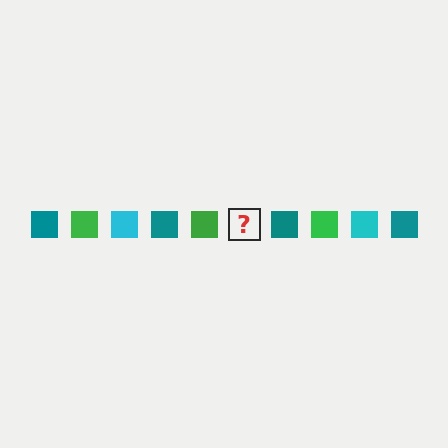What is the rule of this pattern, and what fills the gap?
The rule is that the pattern cycles through teal, green, cyan squares. The gap should be filled with a cyan square.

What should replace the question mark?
The question mark should be replaced with a cyan square.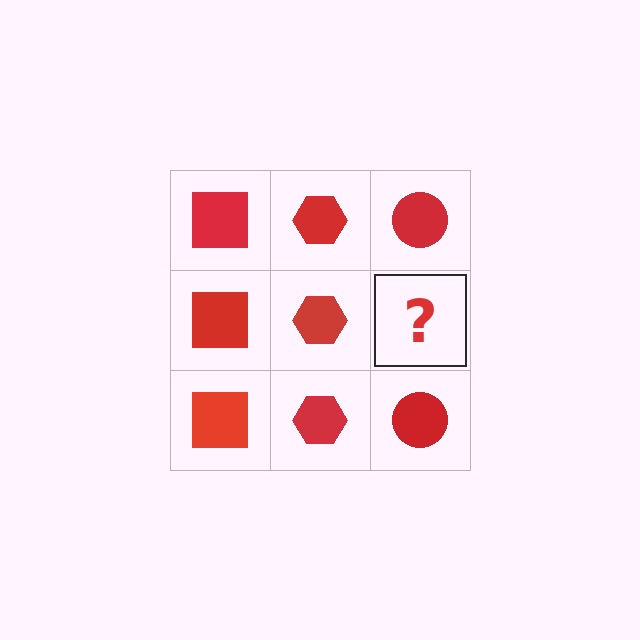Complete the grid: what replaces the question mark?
The question mark should be replaced with a red circle.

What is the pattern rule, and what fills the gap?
The rule is that each column has a consistent shape. The gap should be filled with a red circle.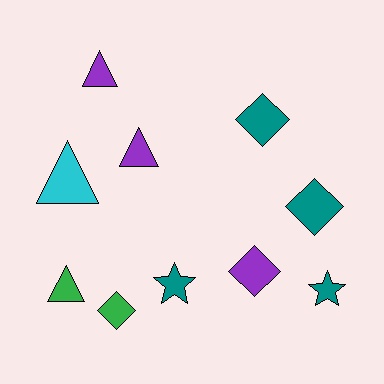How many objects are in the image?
There are 10 objects.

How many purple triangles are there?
There are 2 purple triangles.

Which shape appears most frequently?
Diamond, with 4 objects.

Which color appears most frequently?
Teal, with 4 objects.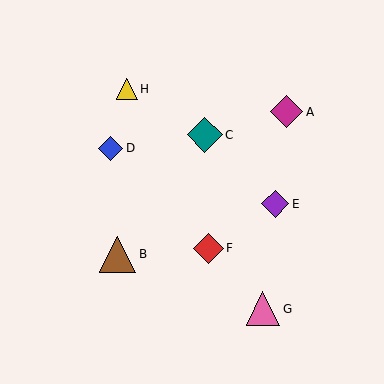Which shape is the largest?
The brown triangle (labeled B) is the largest.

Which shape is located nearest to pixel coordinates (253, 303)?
The pink triangle (labeled G) at (263, 309) is nearest to that location.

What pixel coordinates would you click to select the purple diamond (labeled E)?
Click at (275, 204) to select the purple diamond E.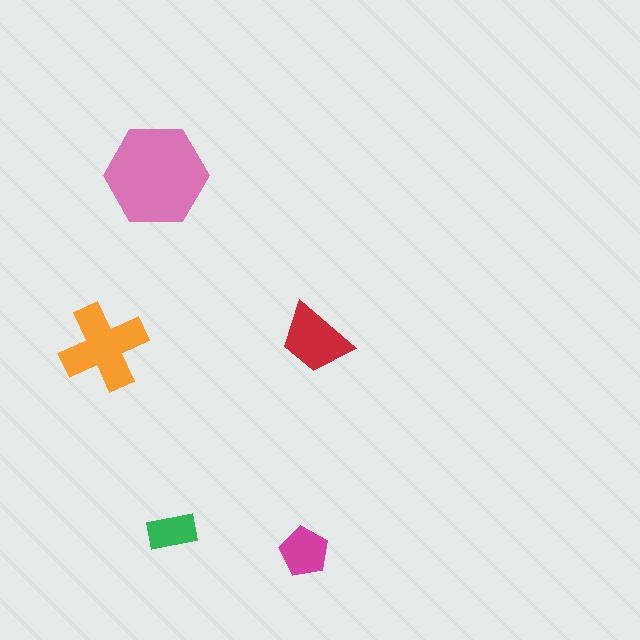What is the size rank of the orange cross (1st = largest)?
2nd.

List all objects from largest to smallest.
The pink hexagon, the orange cross, the red trapezoid, the magenta pentagon, the green rectangle.